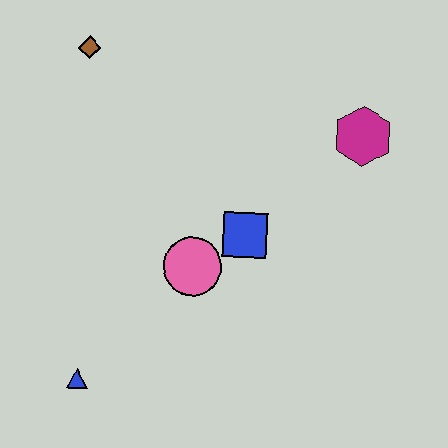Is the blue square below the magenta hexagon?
Yes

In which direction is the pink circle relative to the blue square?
The pink circle is to the left of the blue square.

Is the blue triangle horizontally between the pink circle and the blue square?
No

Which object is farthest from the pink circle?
The brown diamond is farthest from the pink circle.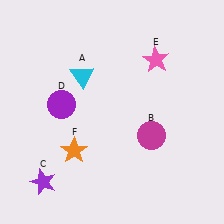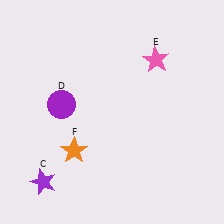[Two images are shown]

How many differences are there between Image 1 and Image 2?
There are 2 differences between the two images.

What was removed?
The cyan triangle (A), the magenta circle (B) were removed in Image 2.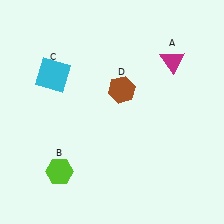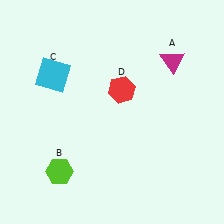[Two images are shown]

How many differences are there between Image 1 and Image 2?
There is 1 difference between the two images.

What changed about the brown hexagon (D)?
In Image 1, D is brown. In Image 2, it changed to red.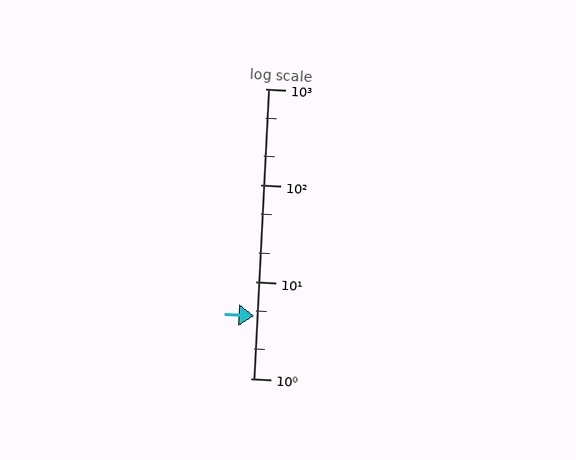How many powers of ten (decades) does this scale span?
The scale spans 3 decades, from 1 to 1000.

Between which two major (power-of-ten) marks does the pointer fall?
The pointer is between 1 and 10.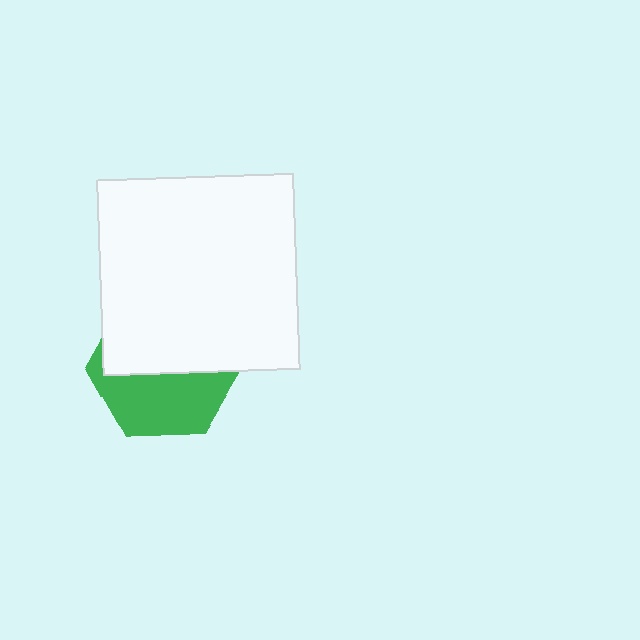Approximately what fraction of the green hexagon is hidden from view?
Roughly 55% of the green hexagon is hidden behind the white square.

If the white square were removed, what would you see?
You would see the complete green hexagon.